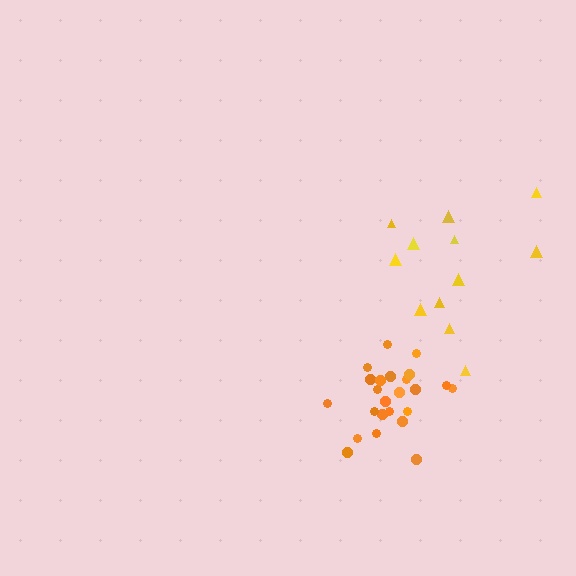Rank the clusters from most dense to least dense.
orange, yellow.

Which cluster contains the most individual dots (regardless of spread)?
Orange (24).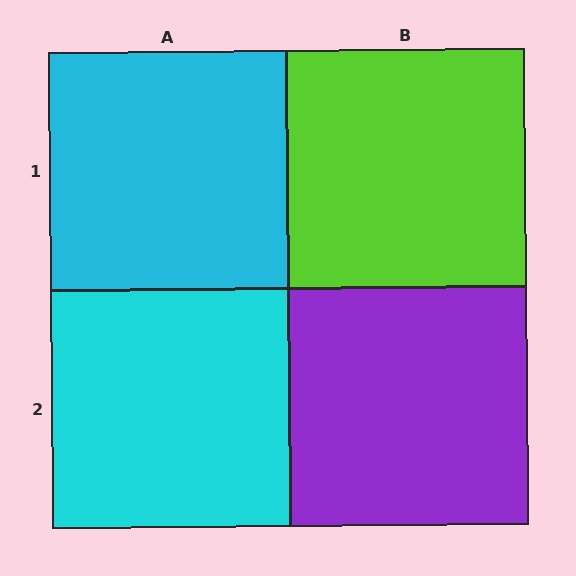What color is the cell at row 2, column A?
Cyan.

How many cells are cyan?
2 cells are cyan.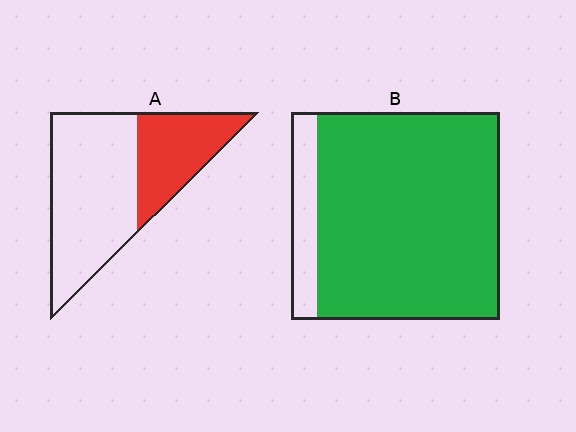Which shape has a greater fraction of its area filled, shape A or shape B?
Shape B.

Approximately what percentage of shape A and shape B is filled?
A is approximately 35% and B is approximately 90%.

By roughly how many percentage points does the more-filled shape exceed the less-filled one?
By roughly 55 percentage points (B over A).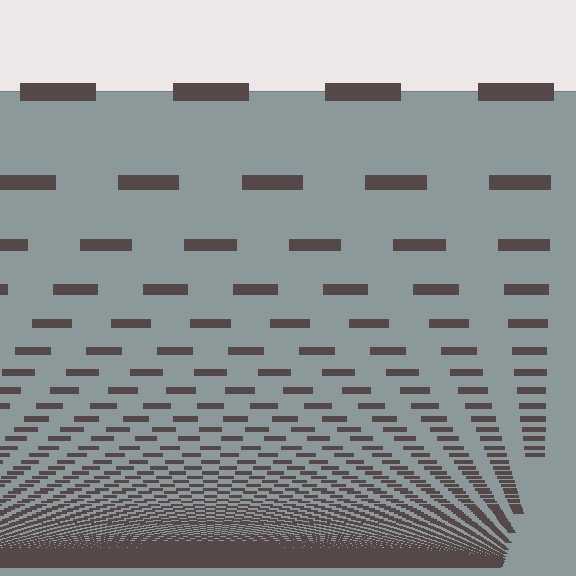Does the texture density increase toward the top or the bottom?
Density increases toward the bottom.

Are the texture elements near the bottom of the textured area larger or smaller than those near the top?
Smaller. The gradient is inverted — elements near the bottom are smaller and denser.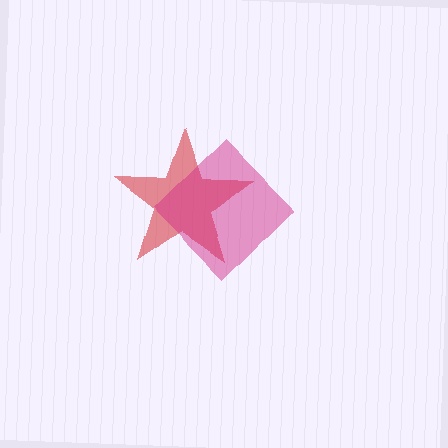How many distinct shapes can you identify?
There are 2 distinct shapes: a red star, a magenta diamond.